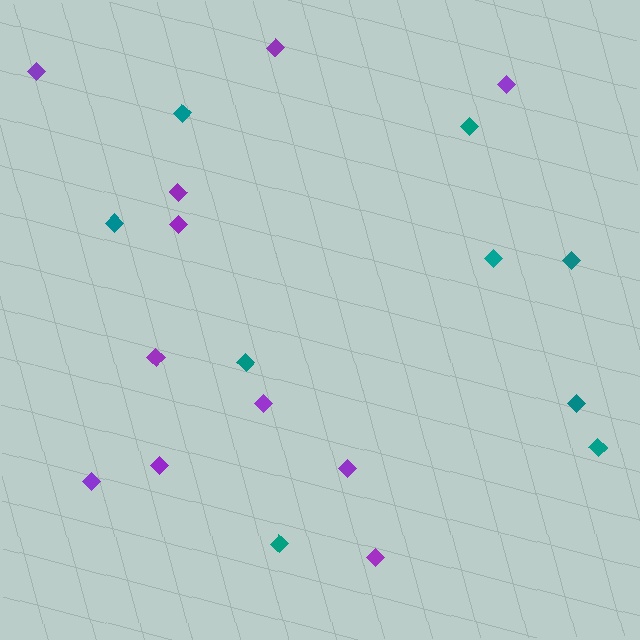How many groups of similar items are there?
There are 2 groups: one group of purple diamonds (11) and one group of teal diamonds (9).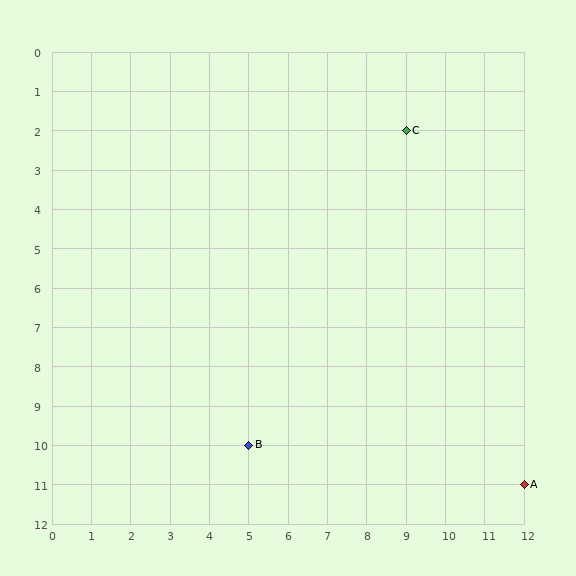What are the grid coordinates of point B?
Point B is at grid coordinates (5, 10).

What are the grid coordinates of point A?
Point A is at grid coordinates (12, 11).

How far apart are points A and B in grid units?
Points A and B are 7 columns and 1 row apart (about 7.1 grid units diagonally).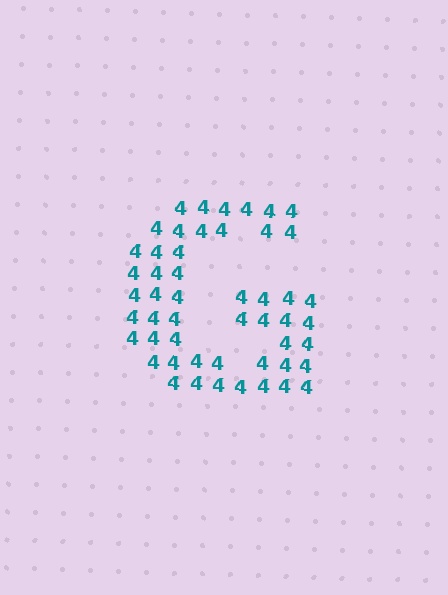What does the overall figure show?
The overall figure shows the letter G.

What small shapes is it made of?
It is made of small digit 4's.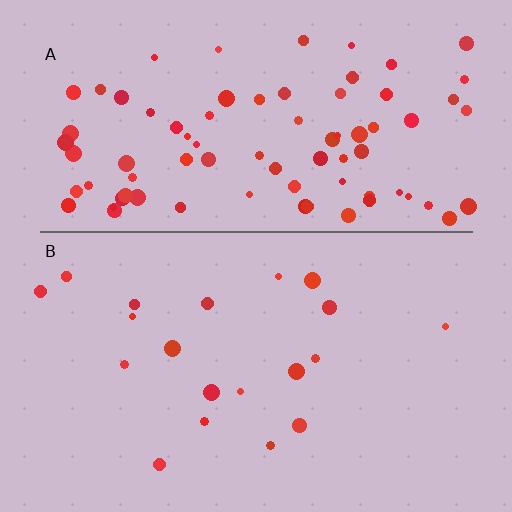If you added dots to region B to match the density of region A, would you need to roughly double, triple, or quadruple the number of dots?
Approximately quadruple.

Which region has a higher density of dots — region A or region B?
A (the top).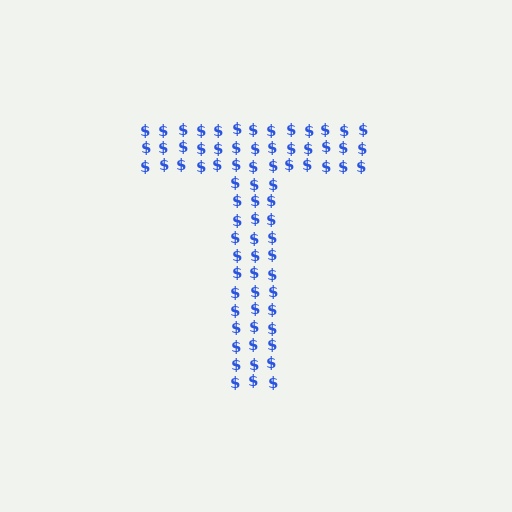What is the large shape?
The large shape is the letter T.